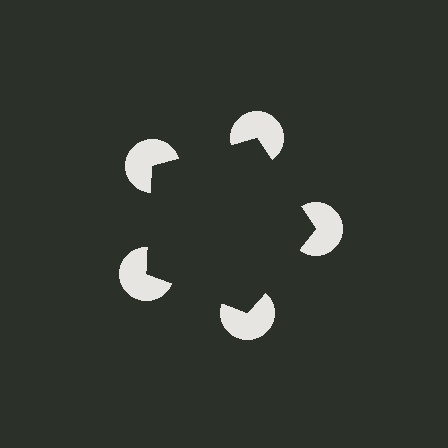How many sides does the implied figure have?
5 sides.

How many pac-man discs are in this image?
There are 5 — one at each vertex of the illusory pentagon.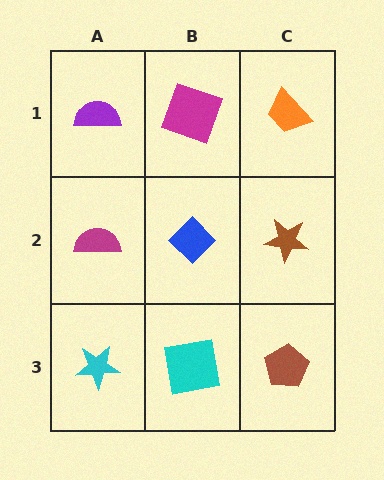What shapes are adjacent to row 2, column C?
An orange trapezoid (row 1, column C), a brown pentagon (row 3, column C), a blue diamond (row 2, column B).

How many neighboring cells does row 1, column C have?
2.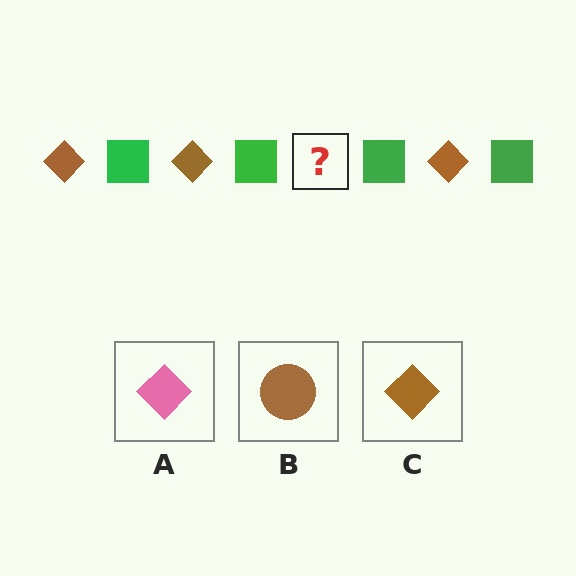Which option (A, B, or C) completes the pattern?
C.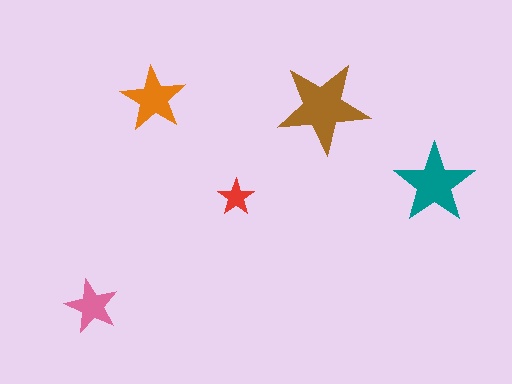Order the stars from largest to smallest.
the brown one, the teal one, the orange one, the pink one, the red one.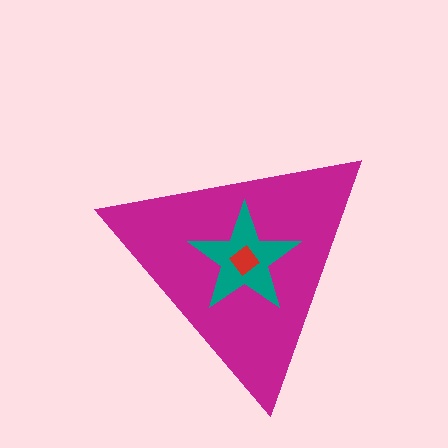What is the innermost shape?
The red diamond.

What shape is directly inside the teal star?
The red diamond.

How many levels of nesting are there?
3.